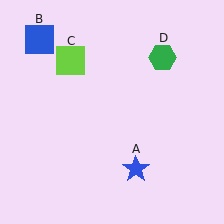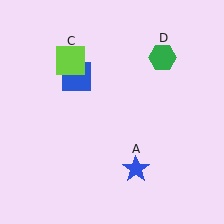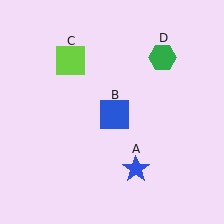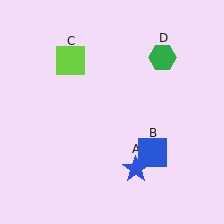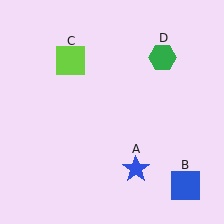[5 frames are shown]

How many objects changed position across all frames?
1 object changed position: blue square (object B).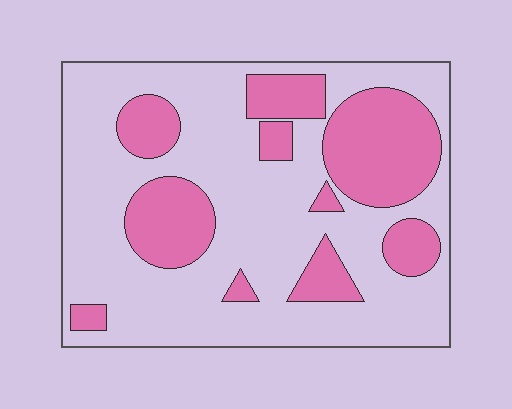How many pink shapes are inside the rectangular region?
10.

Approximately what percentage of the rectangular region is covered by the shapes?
Approximately 30%.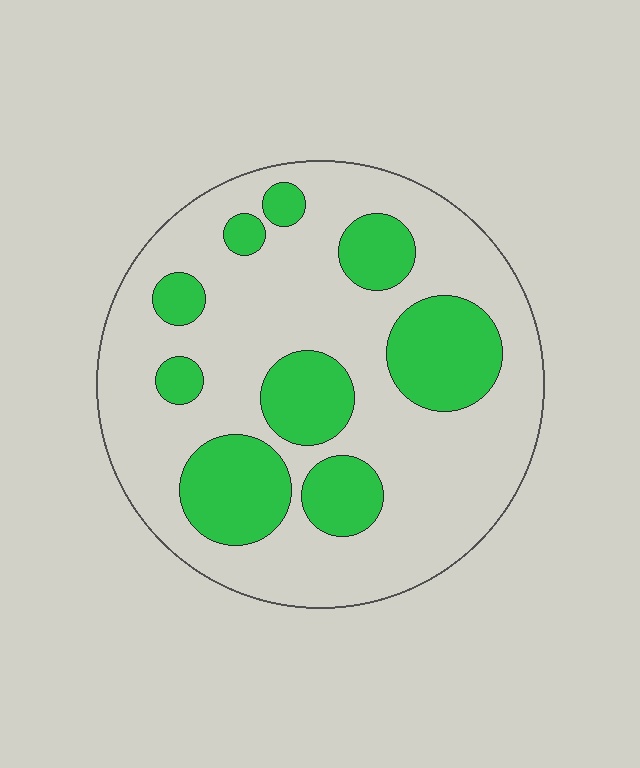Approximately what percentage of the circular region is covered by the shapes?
Approximately 30%.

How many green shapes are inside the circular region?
9.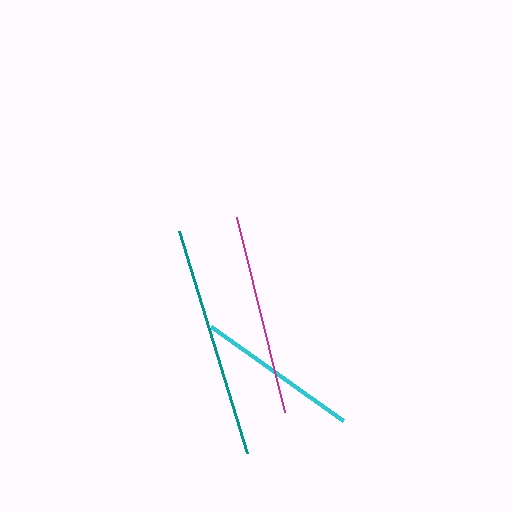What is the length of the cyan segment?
The cyan segment is approximately 163 pixels long.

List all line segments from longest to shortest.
From longest to shortest: teal, magenta, cyan.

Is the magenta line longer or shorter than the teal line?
The teal line is longer than the magenta line.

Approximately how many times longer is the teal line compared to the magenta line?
The teal line is approximately 1.2 times the length of the magenta line.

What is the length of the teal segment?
The teal segment is approximately 232 pixels long.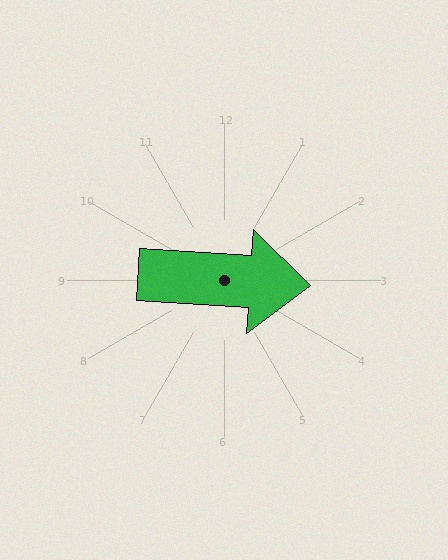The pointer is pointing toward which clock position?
Roughly 3 o'clock.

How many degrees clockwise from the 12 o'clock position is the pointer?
Approximately 94 degrees.